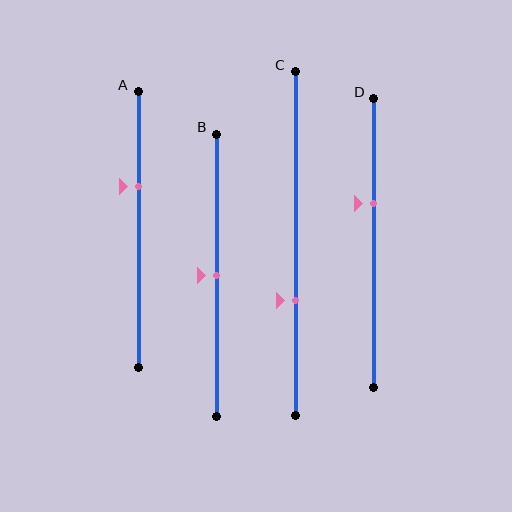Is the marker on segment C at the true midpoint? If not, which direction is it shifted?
No, the marker on segment C is shifted downward by about 16% of the segment length.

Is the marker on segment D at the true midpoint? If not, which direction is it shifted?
No, the marker on segment D is shifted upward by about 14% of the segment length.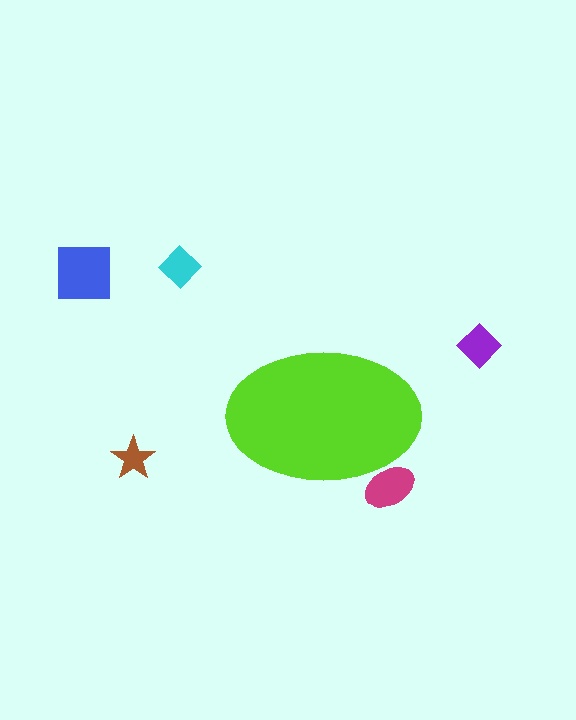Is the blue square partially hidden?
No, the blue square is fully visible.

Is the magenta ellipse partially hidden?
Yes, the magenta ellipse is partially hidden behind the lime ellipse.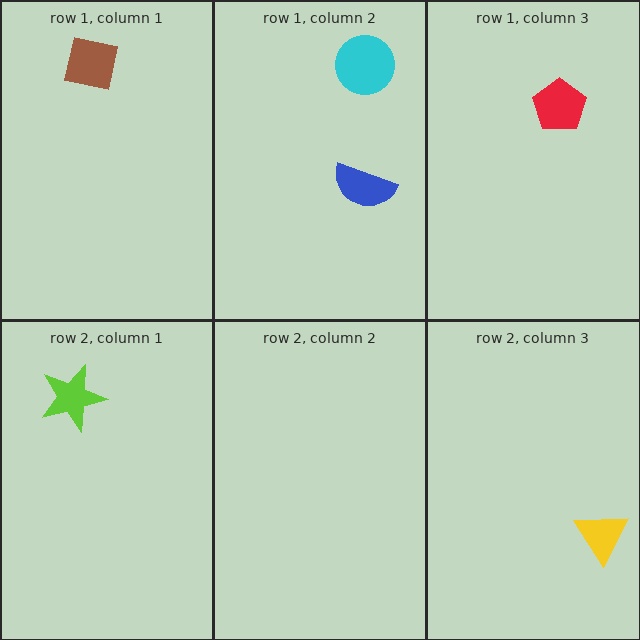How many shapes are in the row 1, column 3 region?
1.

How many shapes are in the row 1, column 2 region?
2.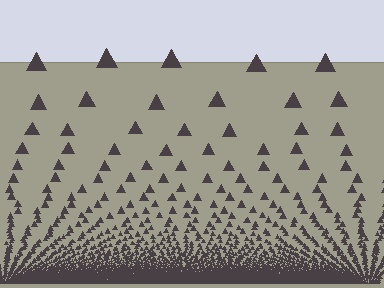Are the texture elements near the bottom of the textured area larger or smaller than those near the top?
Smaller. The gradient is inverted — elements near the bottom are smaller and denser.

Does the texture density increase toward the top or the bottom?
Density increases toward the bottom.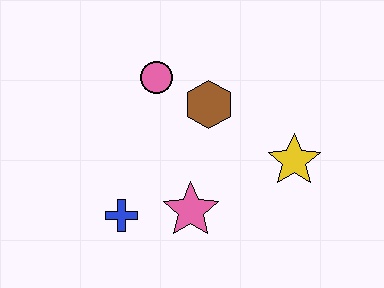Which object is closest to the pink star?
The blue cross is closest to the pink star.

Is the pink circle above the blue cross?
Yes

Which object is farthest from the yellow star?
The blue cross is farthest from the yellow star.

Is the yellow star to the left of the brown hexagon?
No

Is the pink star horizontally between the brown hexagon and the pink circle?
Yes